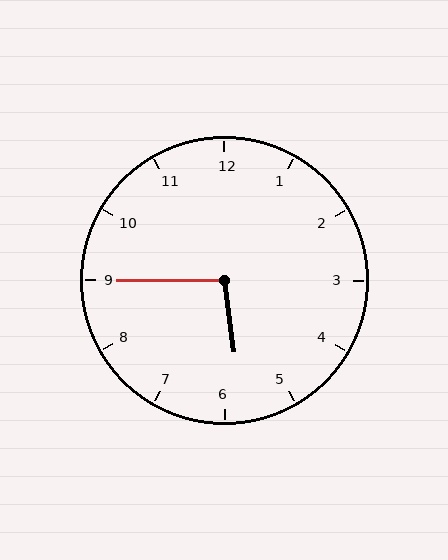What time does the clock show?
5:45.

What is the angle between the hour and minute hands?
Approximately 98 degrees.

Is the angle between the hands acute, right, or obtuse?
It is obtuse.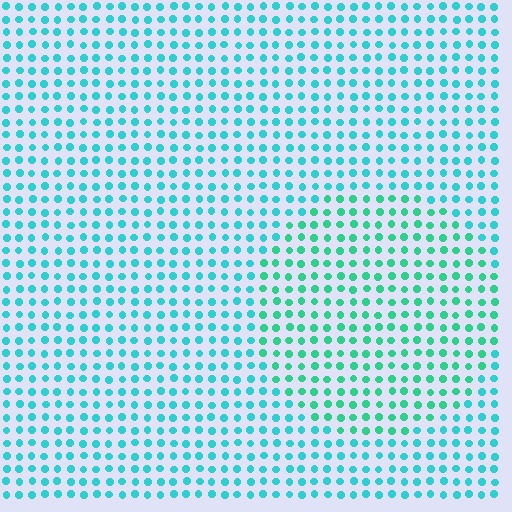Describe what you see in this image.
The image is filled with small cyan elements in a uniform arrangement. A circle-shaped region is visible where the elements are tinted to a slightly different hue, forming a subtle color boundary.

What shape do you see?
I see a circle.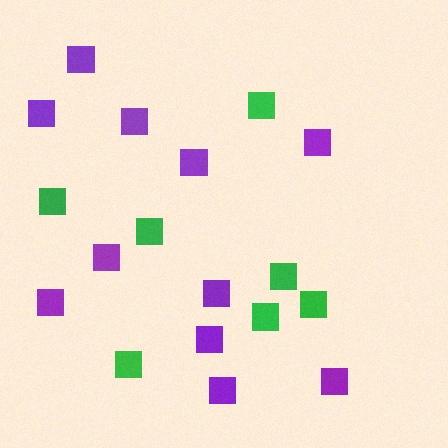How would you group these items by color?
There are 2 groups: one group of green squares (7) and one group of purple squares (11).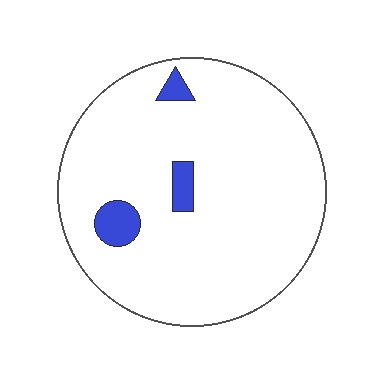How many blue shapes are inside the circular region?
3.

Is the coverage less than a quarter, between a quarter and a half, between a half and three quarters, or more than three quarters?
Less than a quarter.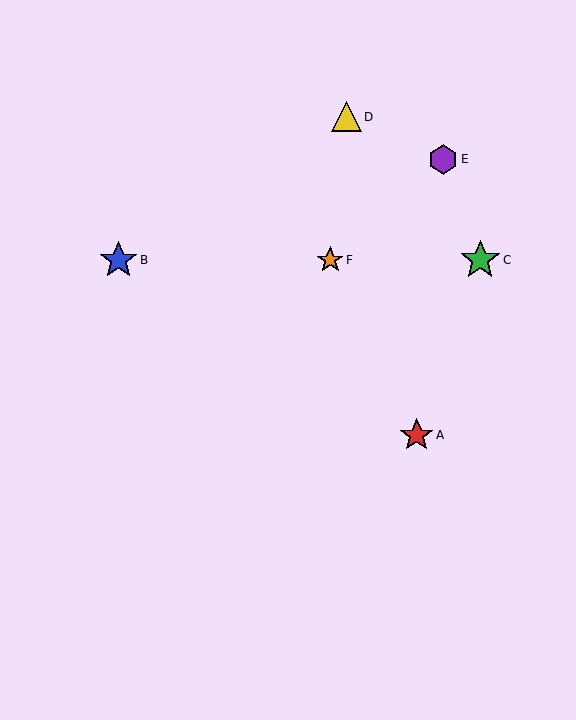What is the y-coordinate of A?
Object A is at y≈435.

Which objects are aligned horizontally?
Objects B, C, F are aligned horizontally.